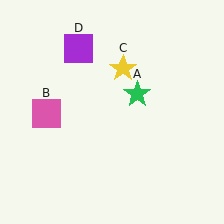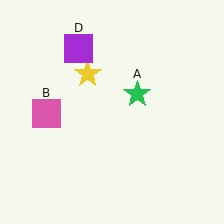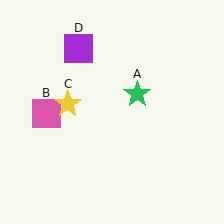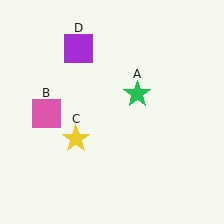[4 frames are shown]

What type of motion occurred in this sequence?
The yellow star (object C) rotated counterclockwise around the center of the scene.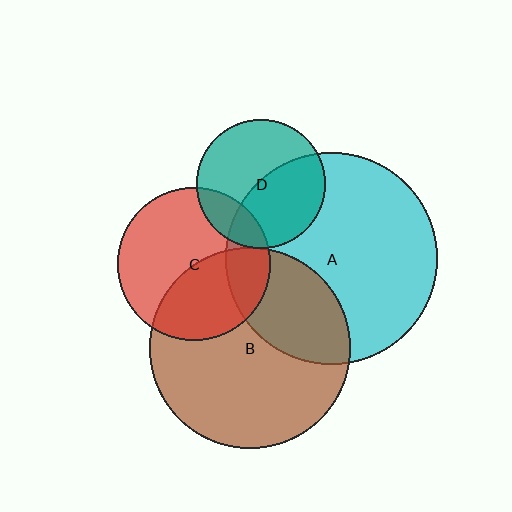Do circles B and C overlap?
Yes.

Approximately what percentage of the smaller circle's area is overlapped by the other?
Approximately 40%.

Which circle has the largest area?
Circle A (cyan).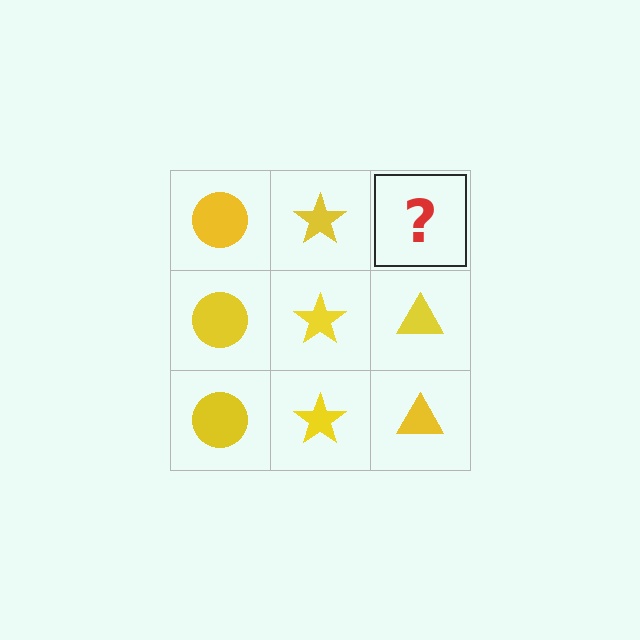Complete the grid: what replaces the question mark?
The question mark should be replaced with a yellow triangle.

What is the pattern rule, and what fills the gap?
The rule is that each column has a consistent shape. The gap should be filled with a yellow triangle.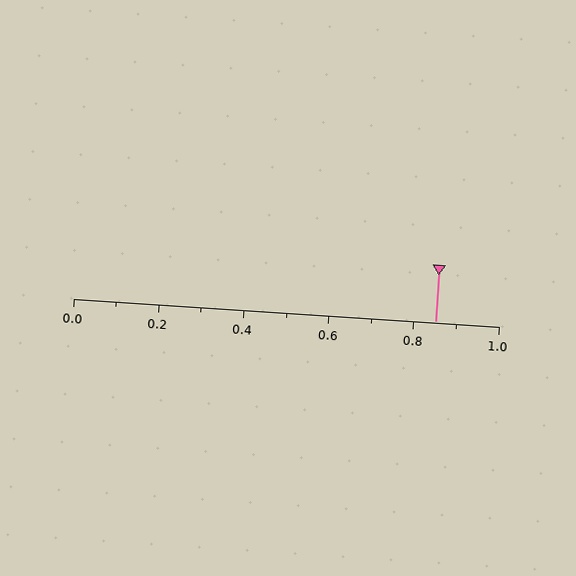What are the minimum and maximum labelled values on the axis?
The axis runs from 0.0 to 1.0.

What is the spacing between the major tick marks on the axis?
The major ticks are spaced 0.2 apart.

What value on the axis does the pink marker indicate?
The marker indicates approximately 0.85.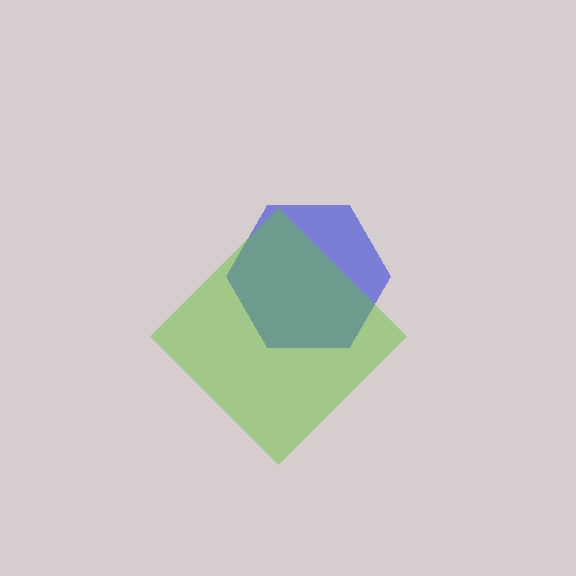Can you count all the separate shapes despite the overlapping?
Yes, there are 2 separate shapes.